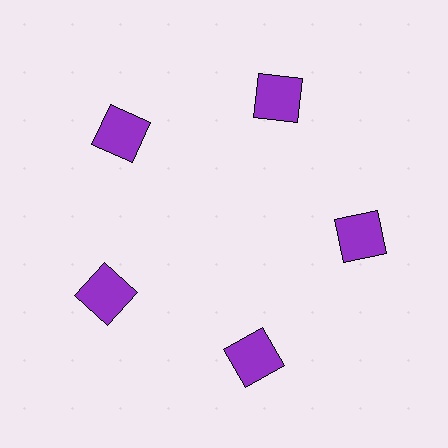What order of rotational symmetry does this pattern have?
This pattern has 5-fold rotational symmetry.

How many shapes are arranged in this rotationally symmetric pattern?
There are 5 shapes, arranged in 5 groups of 1.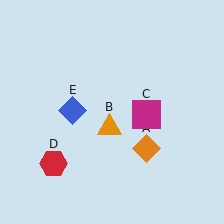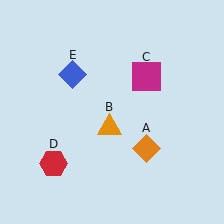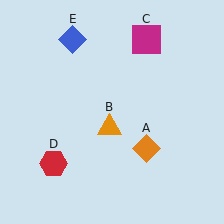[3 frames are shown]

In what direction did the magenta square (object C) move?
The magenta square (object C) moved up.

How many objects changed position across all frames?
2 objects changed position: magenta square (object C), blue diamond (object E).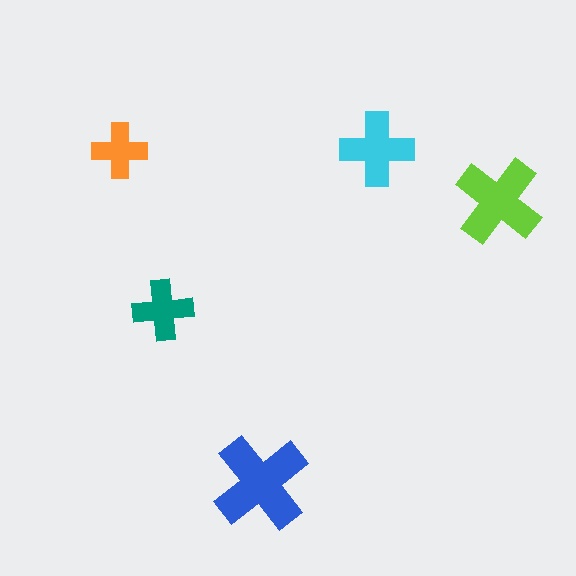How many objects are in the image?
There are 5 objects in the image.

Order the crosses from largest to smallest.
the blue one, the lime one, the cyan one, the teal one, the orange one.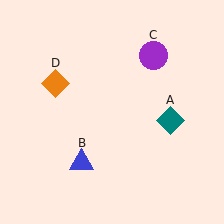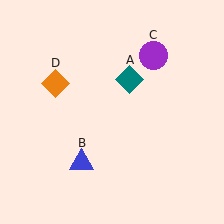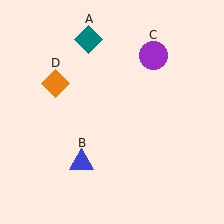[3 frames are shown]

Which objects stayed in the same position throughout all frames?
Blue triangle (object B) and purple circle (object C) and orange diamond (object D) remained stationary.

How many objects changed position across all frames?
1 object changed position: teal diamond (object A).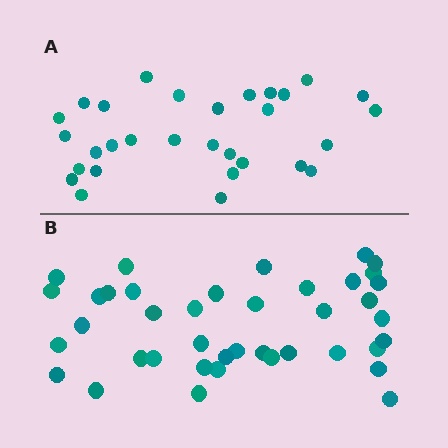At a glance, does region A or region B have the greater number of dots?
Region B (the bottom region) has more dots.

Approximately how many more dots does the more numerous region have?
Region B has roughly 10 or so more dots than region A.